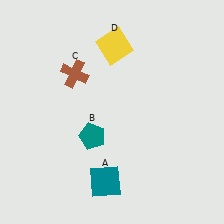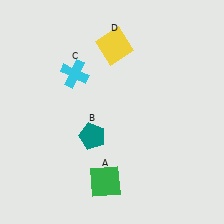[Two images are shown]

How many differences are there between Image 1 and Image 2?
There are 2 differences between the two images.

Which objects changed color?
A changed from teal to green. C changed from brown to cyan.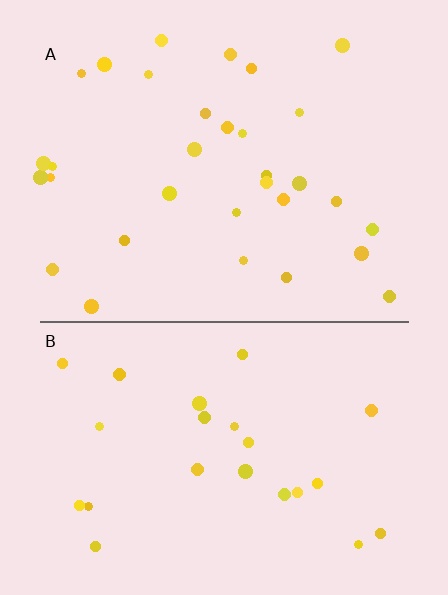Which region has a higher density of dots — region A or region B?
A (the top).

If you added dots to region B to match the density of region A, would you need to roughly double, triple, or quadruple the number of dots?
Approximately double.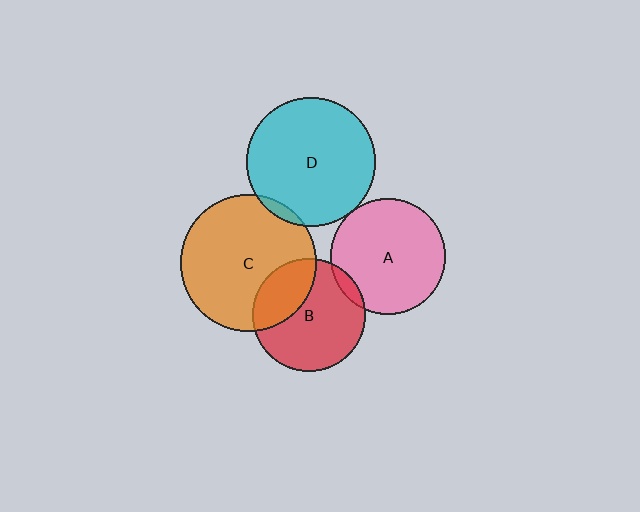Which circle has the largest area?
Circle C (orange).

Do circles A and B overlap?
Yes.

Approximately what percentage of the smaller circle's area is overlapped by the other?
Approximately 5%.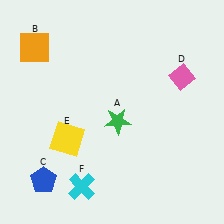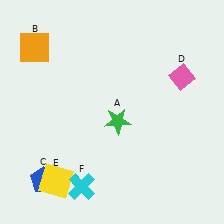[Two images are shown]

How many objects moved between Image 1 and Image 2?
1 object moved between the two images.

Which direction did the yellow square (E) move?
The yellow square (E) moved down.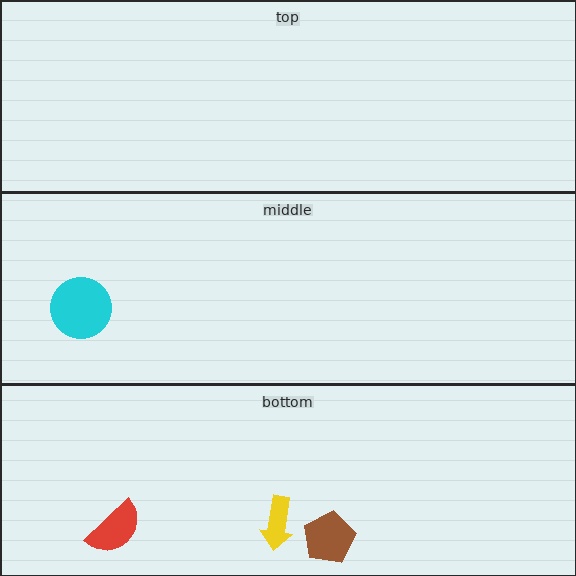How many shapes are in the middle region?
1.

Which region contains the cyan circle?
The middle region.